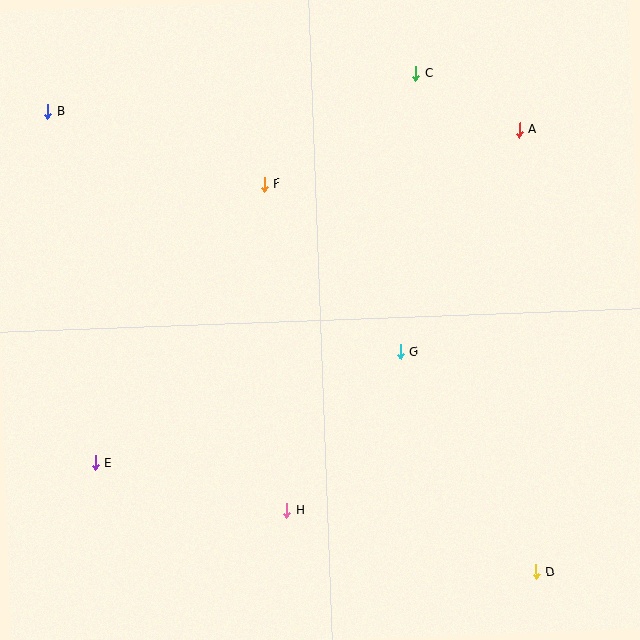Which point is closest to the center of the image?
Point G at (400, 352) is closest to the center.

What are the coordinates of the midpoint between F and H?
The midpoint between F and H is at (275, 347).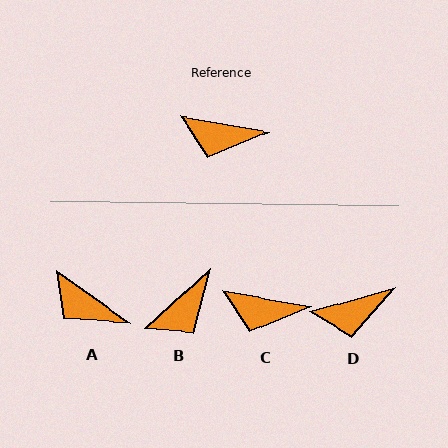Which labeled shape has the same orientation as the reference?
C.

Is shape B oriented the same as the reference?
No, it is off by about 52 degrees.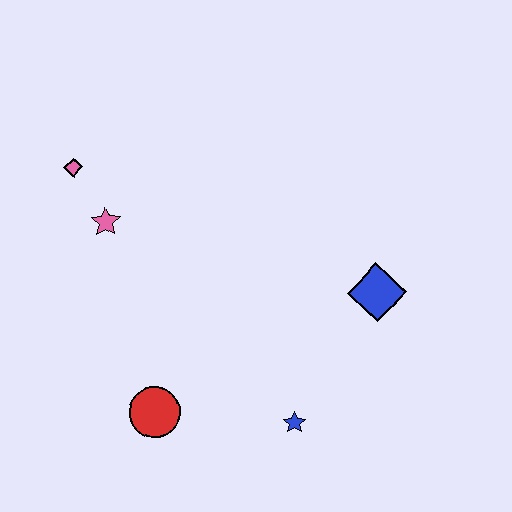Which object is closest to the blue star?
The red circle is closest to the blue star.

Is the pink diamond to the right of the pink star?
No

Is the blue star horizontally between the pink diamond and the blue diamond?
Yes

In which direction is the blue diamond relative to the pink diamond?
The blue diamond is to the right of the pink diamond.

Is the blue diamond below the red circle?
No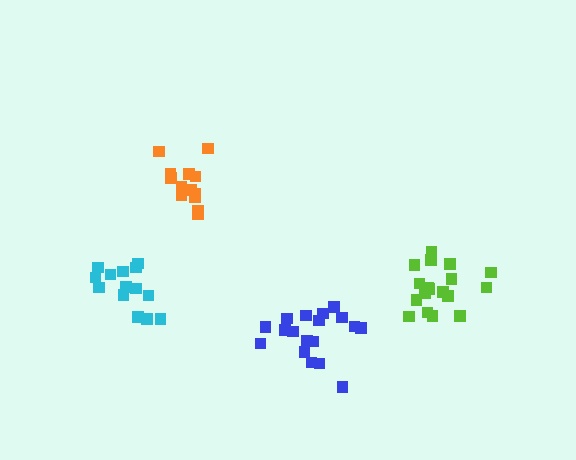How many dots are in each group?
Group 1: 13 dots, Group 2: 14 dots, Group 3: 18 dots, Group 4: 18 dots (63 total).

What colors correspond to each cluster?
The clusters are colored: orange, cyan, blue, lime.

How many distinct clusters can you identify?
There are 4 distinct clusters.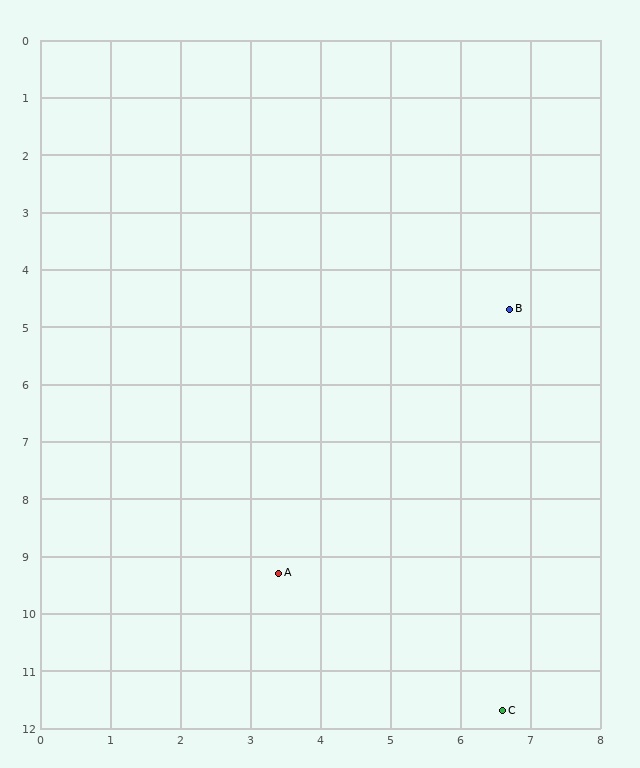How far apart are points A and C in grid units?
Points A and C are about 4.0 grid units apart.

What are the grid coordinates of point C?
Point C is at approximately (6.6, 11.7).